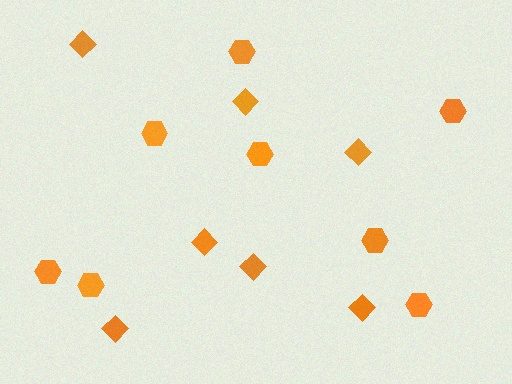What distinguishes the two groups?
There are 2 groups: one group of diamonds (7) and one group of hexagons (8).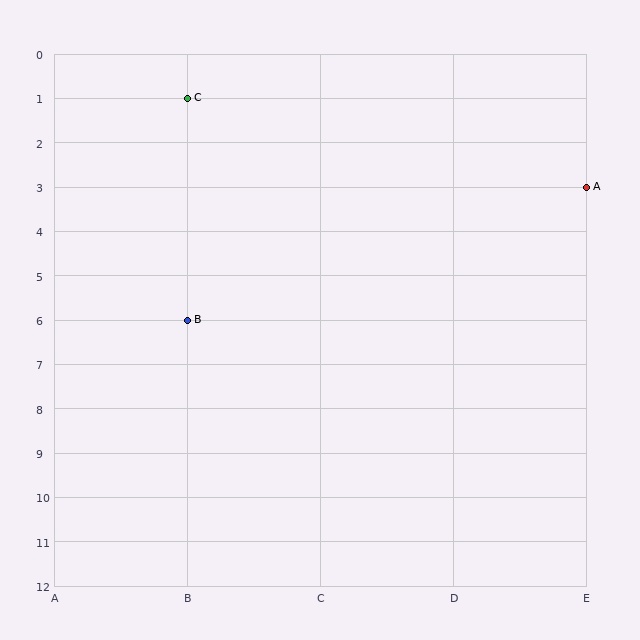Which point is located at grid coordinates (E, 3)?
Point A is at (E, 3).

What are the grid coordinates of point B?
Point B is at grid coordinates (B, 6).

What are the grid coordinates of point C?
Point C is at grid coordinates (B, 1).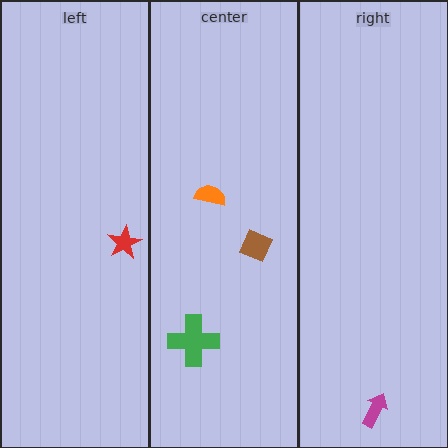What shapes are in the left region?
The red star.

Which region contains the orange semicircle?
The center region.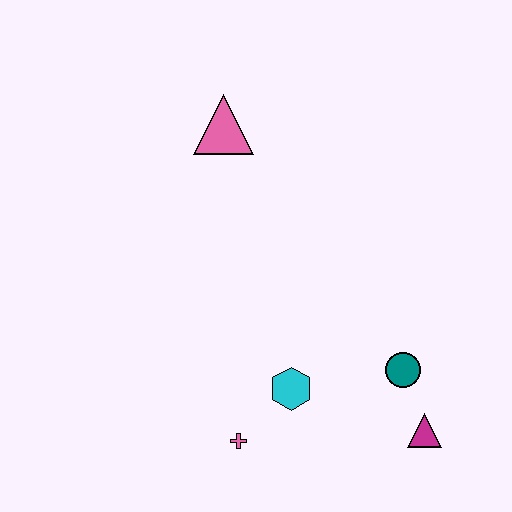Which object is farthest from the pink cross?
The pink triangle is farthest from the pink cross.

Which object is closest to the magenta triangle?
The teal circle is closest to the magenta triangle.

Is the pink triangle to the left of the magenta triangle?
Yes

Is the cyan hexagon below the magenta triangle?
No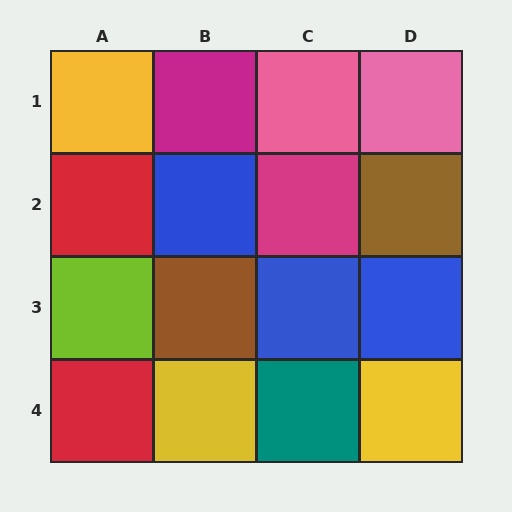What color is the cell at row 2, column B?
Blue.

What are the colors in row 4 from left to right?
Red, yellow, teal, yellow.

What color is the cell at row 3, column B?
Brown.